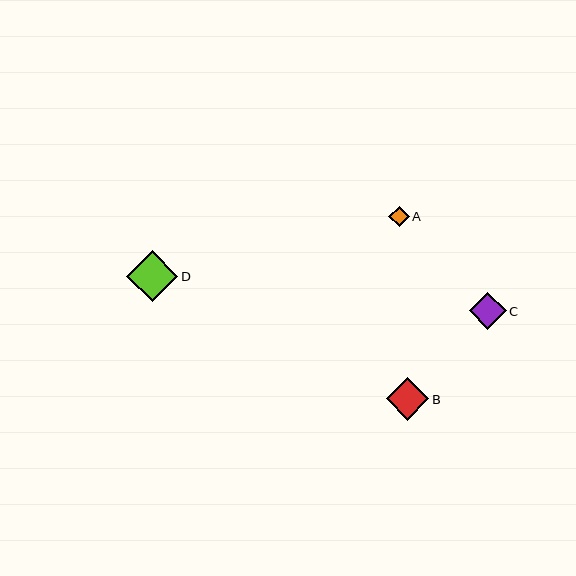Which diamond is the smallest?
Diamond A is the smallest with a size of approximately 20 pixels.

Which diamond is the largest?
Diamond D is the largest with a size of approximately 51 pixels.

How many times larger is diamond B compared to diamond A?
Diamond B is approximately 2.1 times the size of diamond A.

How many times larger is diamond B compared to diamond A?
Diamond B is approximately 2.1 times the size of diamond A.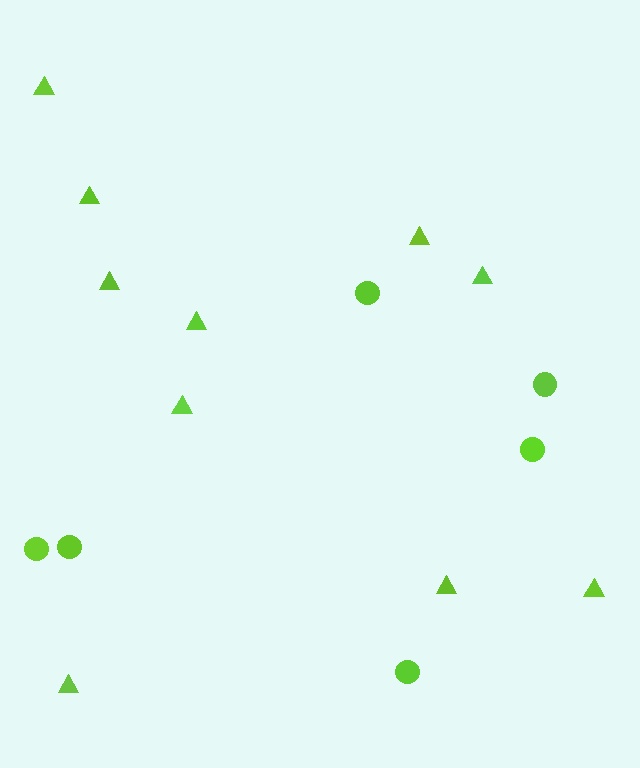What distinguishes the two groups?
There are 2 groups: one group of triangles (10) and one group of circles (6).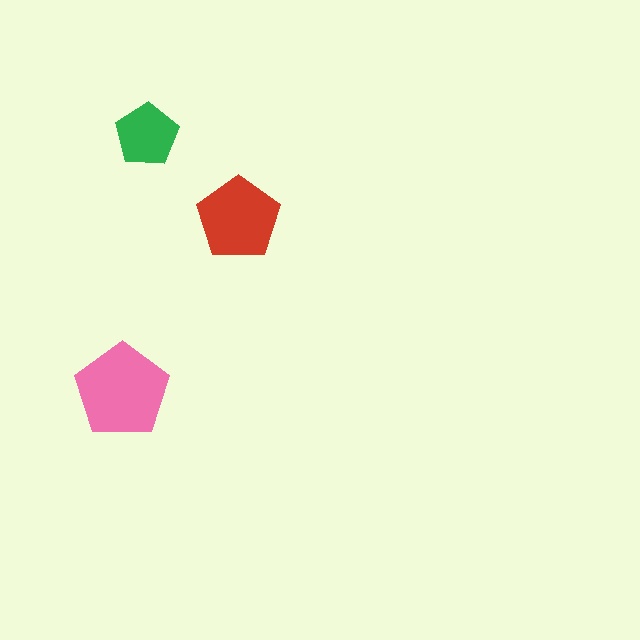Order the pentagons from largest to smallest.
the pink one, the red one, the green one.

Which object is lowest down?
The pink pentagon is bottommost.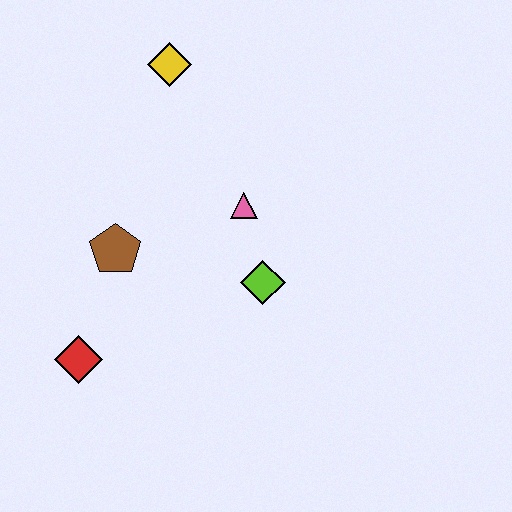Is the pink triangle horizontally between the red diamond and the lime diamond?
Yes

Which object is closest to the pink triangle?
The lime diamond is closest to the pink triangle.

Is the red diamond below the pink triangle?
Yes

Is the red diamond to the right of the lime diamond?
No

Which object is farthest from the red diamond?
The yellow diamond is farthest from the red diamond.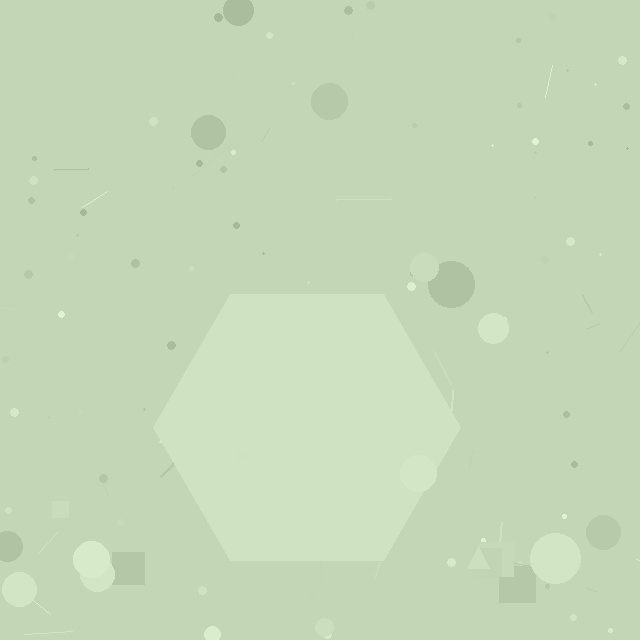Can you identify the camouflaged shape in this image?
The camouflaged shape is a hexagon.